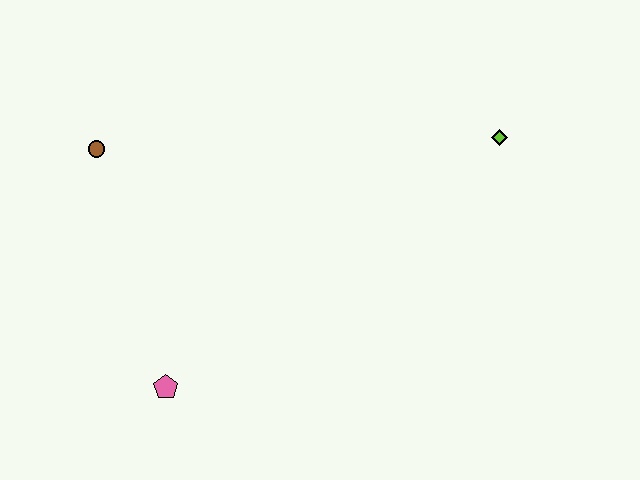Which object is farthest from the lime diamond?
The pink pentagon is farthest from the lime diamond.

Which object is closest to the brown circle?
The pink pentagon is closest to the brown circle.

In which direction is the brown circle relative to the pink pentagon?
The brown circle is above the pink pentagon.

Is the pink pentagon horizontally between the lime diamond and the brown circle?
Yes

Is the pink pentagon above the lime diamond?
No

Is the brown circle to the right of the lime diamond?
No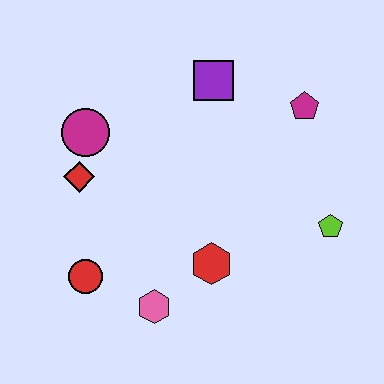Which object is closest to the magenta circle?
The red diamond is closest to the magenta circle.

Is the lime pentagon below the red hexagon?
No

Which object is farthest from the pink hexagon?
The magenta pentagon is farthest from the pink hexagon.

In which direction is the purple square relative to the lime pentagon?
The purple square is above the lime pentagon.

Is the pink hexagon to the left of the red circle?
No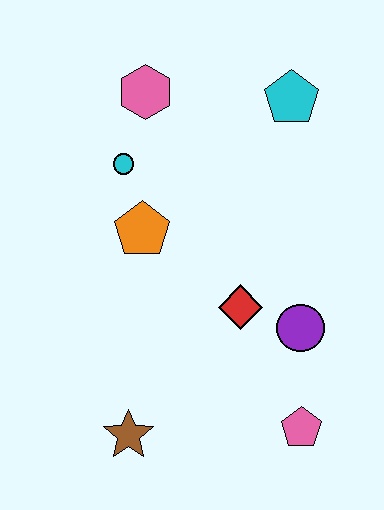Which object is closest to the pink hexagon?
The cyan circle is closest to the pink hexagon.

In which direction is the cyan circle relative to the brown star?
The cyan circle is above the brown star.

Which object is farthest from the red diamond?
The pink hexagon is farthest from the red diamond.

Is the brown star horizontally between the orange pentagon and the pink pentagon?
No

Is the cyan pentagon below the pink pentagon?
No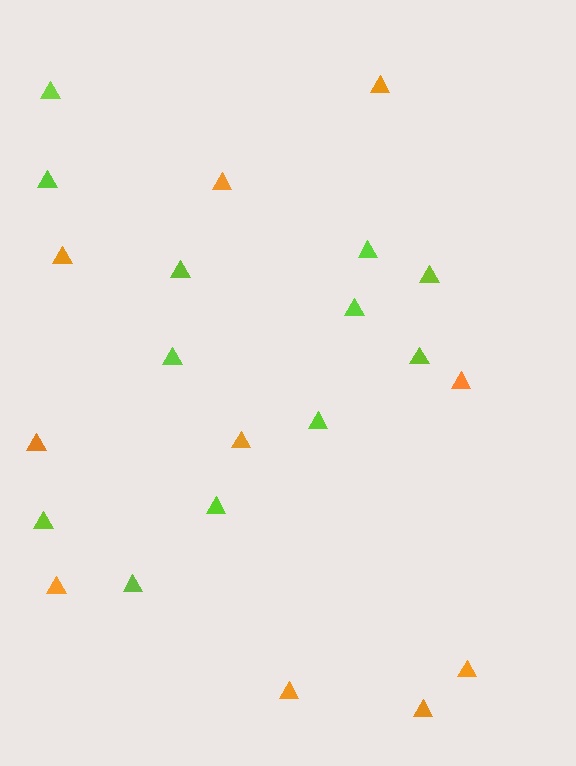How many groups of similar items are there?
There are 2 groups: one group of lime triangles (12) and one group of orange triangles (10).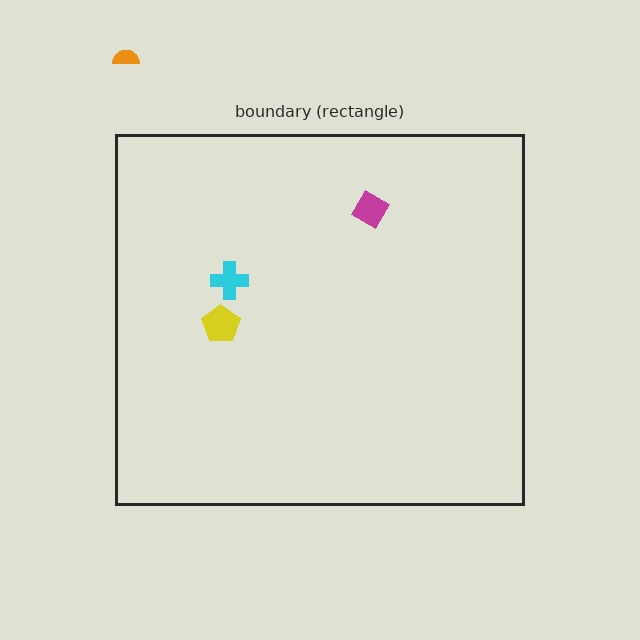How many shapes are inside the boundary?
3 inside, 1 outside.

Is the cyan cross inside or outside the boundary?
Inside.